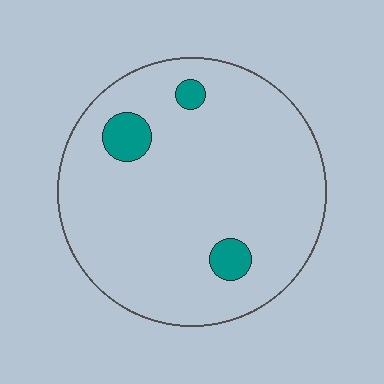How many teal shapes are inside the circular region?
3.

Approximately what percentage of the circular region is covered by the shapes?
Approximately 5%.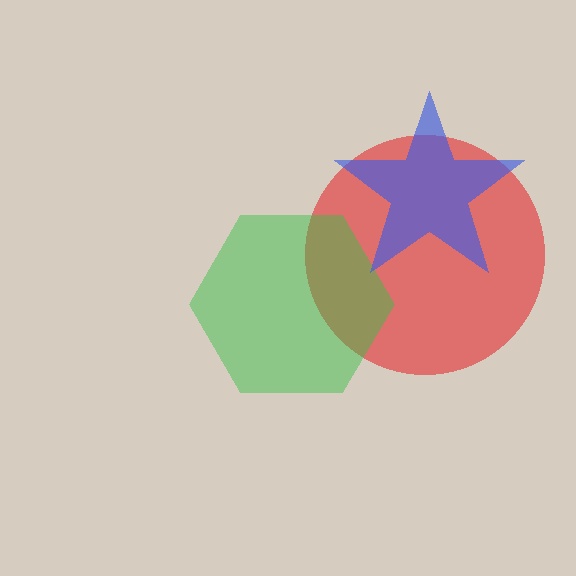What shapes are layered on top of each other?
The layered shapes are: a red circle, a green hexagon, a blue star.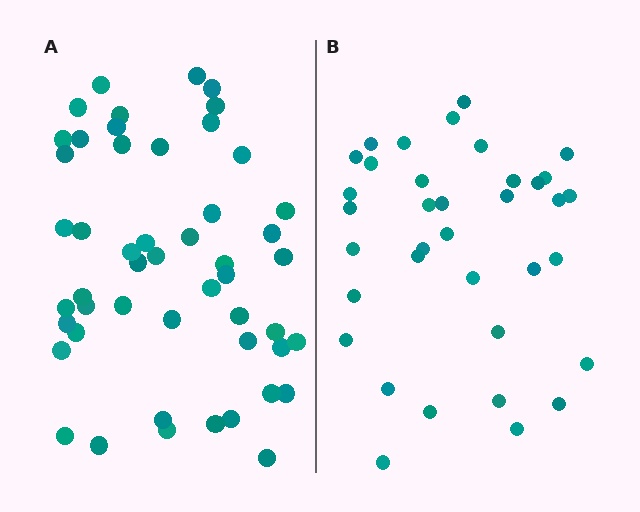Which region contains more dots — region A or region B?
Region A (the left region) has more dots.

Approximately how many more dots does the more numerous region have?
Region A has approximately 15 more dots than region B.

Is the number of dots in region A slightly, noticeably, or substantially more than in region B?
Region A has noticeably more, but not dramatically so. The ratio is roughly 1.4 to 1.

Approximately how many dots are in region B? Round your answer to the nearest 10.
About 40 dots. (The exact count is 36, which rounds to 40.)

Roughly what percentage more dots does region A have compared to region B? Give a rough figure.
About 40% more.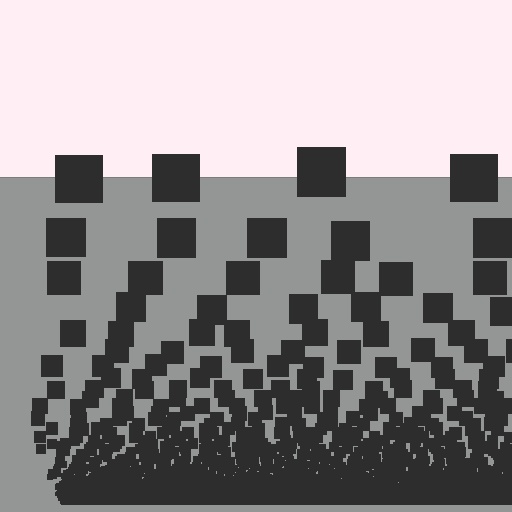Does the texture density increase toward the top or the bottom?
Density increases toward the bottom.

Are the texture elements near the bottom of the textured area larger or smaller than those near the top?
Smaller. The gradient is inverted — elements near the bottom are smaller and denser.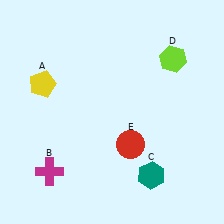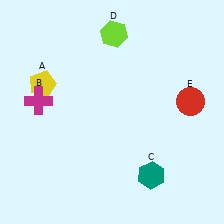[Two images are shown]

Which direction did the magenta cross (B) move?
The magenta cross (B) moved up.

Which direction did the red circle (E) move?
The red circle (E) moved right.